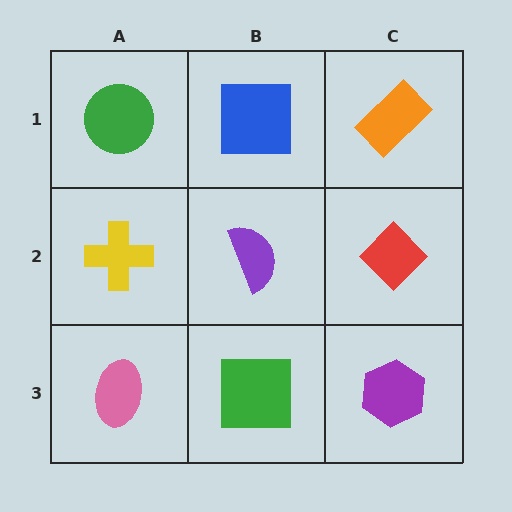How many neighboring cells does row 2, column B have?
4.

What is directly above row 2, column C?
An orange rectangle.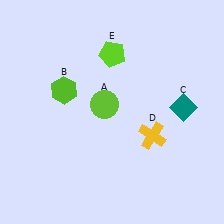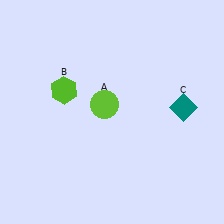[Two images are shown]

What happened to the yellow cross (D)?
The yellow cross (D) was removed in Image 2. It was in the bottom-right area of Image 1.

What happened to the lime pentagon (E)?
The lime pentagon (E) was removed in Image 2. It was in the top-right area of Image 1.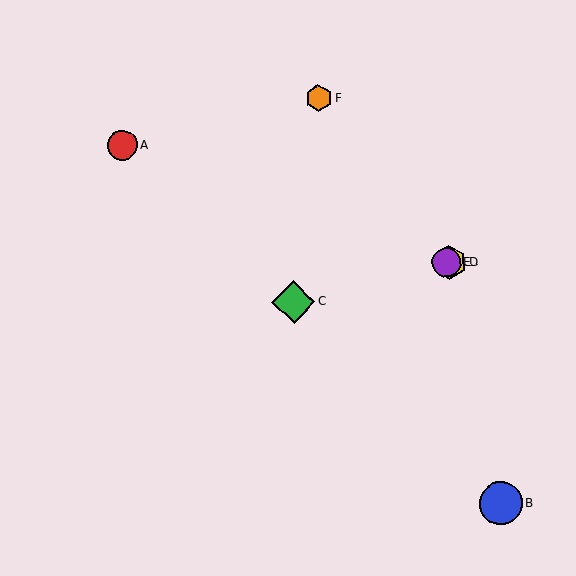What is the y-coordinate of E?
Object E is at y≈263.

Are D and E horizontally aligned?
Yes, both are at y≈263.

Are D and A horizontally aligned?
No, D is at y≈263 and A is at y≈145.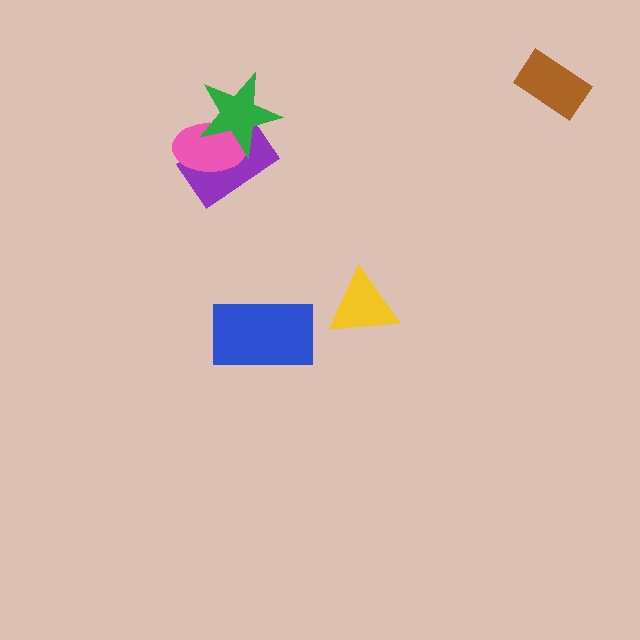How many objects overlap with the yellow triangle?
0 objects overlap with the yellow triangle.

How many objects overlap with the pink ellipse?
2 objects overlap with the pink ellipse.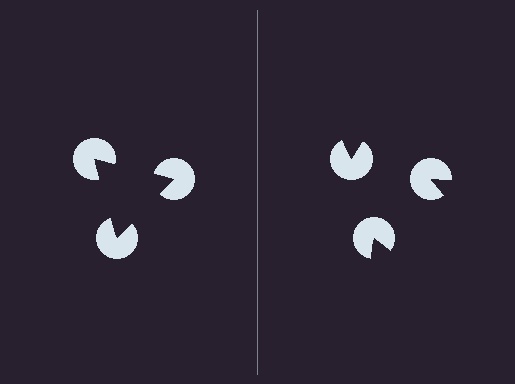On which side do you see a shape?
An illusory triangle appears on the left side. On the right side the wedge cuts are rotated, so no coherent shape forms.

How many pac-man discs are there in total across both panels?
6 — 3 on each side.